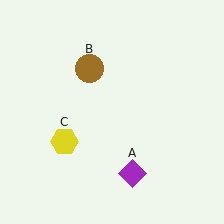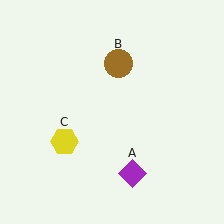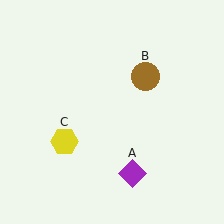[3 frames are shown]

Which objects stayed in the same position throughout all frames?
Purple diamond (object A) and yellow hexagon (object C) remained stationary.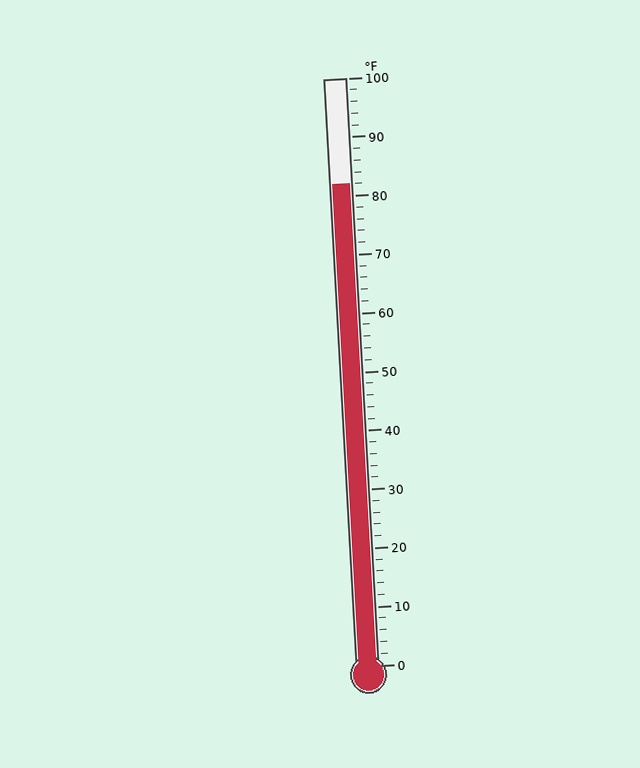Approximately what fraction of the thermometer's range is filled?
The thermometer is filled to approximately 80% of its range.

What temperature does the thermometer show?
The thermometer shows approximately 82°F.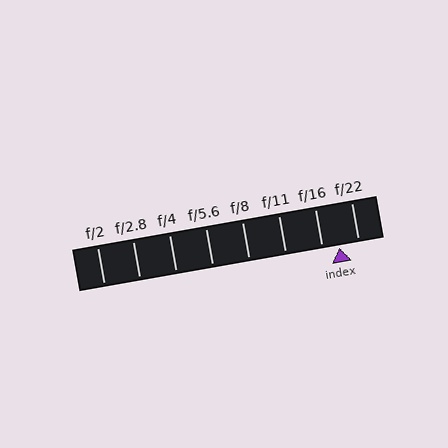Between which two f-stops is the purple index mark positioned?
The index mark is between f/16 and f/22.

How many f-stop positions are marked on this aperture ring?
There are 8 f-stop positions marked.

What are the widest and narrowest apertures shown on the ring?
The widest aperture shown is f/2 and the narrowest is f/22.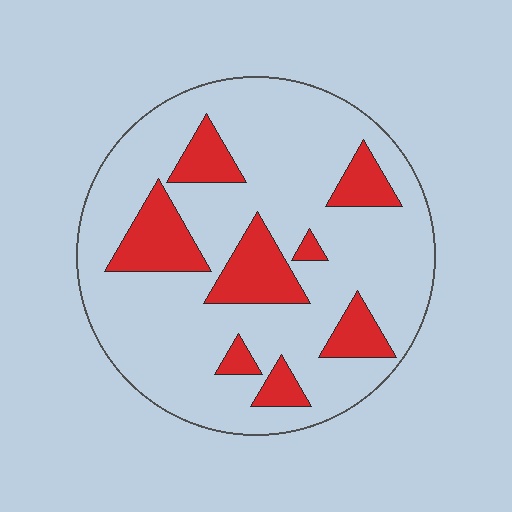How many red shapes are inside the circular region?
8.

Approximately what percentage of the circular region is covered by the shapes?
Approximately 20%.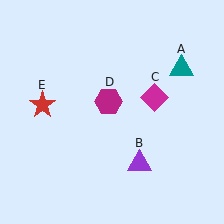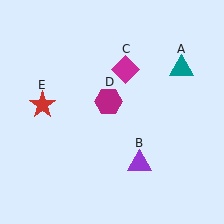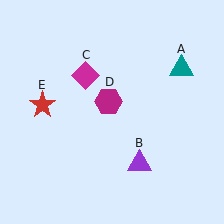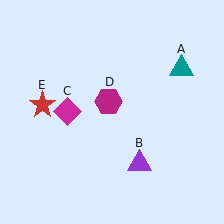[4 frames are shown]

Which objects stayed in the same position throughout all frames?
Teal triangle (object A) and purple triangle (object B) and magenta hexagon (object D) and red star (object E) remained stationary.